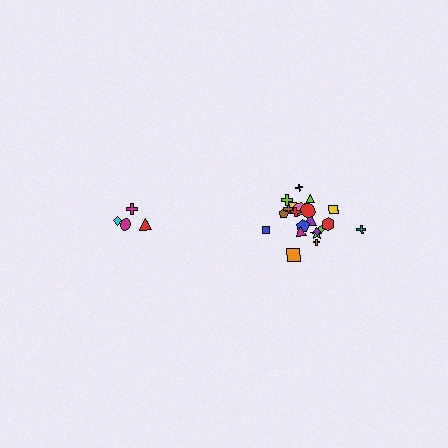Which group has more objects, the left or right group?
The right group.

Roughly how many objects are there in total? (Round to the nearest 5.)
Roughly 25 objects in total.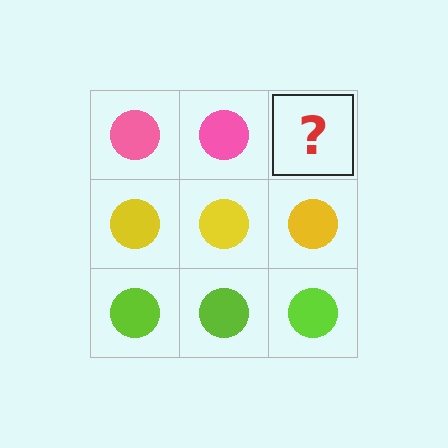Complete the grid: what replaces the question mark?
The question mark should be replaced with a pink circle.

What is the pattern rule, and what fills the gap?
The rule is that each row has a consistent color. The gap should be filled with a pink circle.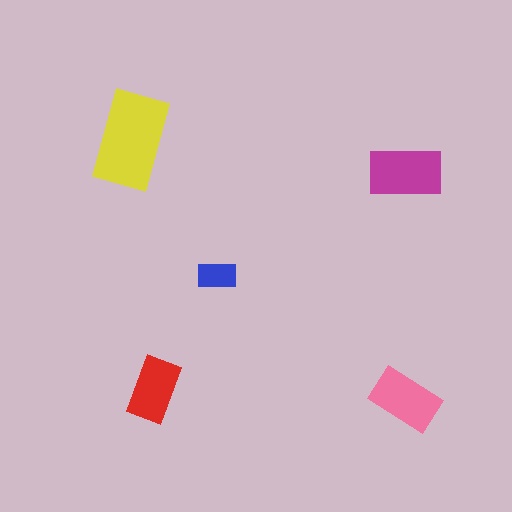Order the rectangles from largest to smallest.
the yellow one, the magenta one, the pink one, the red one, the blue one.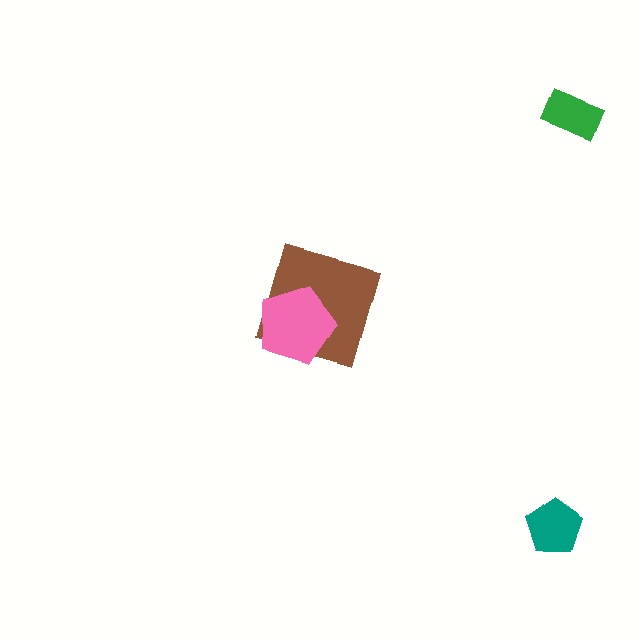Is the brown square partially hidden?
Yes, it is partially covered by another shape.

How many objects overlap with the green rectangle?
0 objects overlap with the green rectangle.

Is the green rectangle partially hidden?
No, no other shape covers it.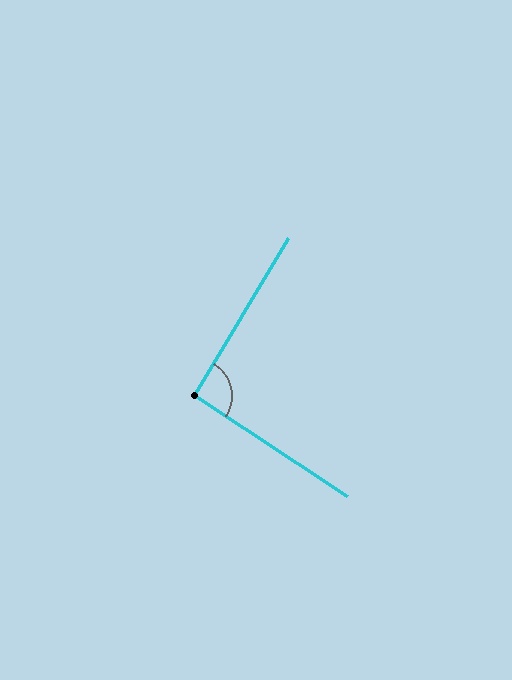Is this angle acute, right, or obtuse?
It is approximately a right angle.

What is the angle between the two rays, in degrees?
Approximately 93 degrees.